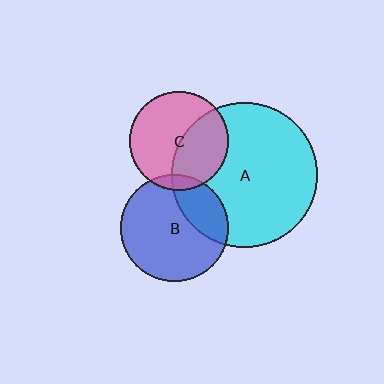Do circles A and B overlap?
Yes.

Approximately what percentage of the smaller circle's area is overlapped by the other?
Approximately 25%.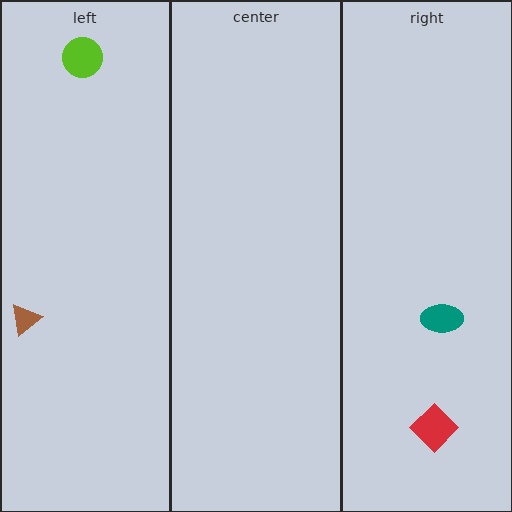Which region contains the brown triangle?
The left region.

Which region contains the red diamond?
The right region.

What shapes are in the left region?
The lime circle, the brown triangle.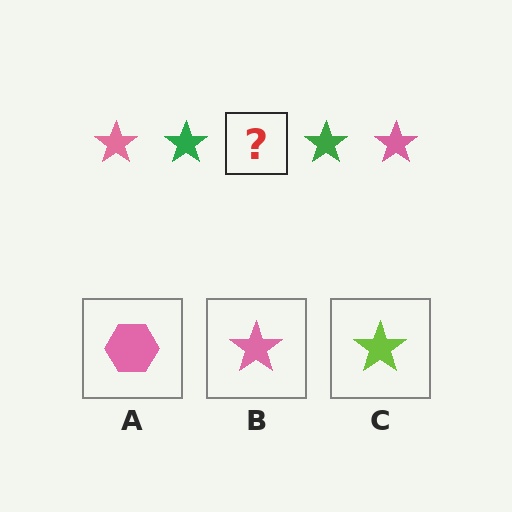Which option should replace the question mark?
Option B.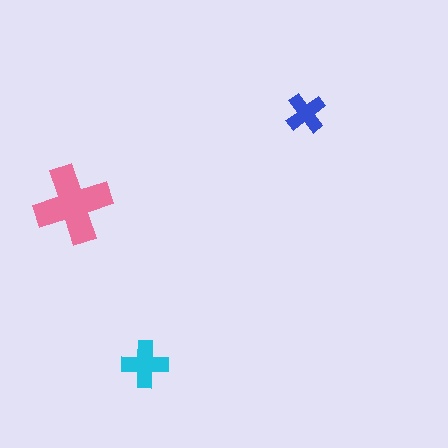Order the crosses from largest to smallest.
the pink one, the cyan one, the blue one.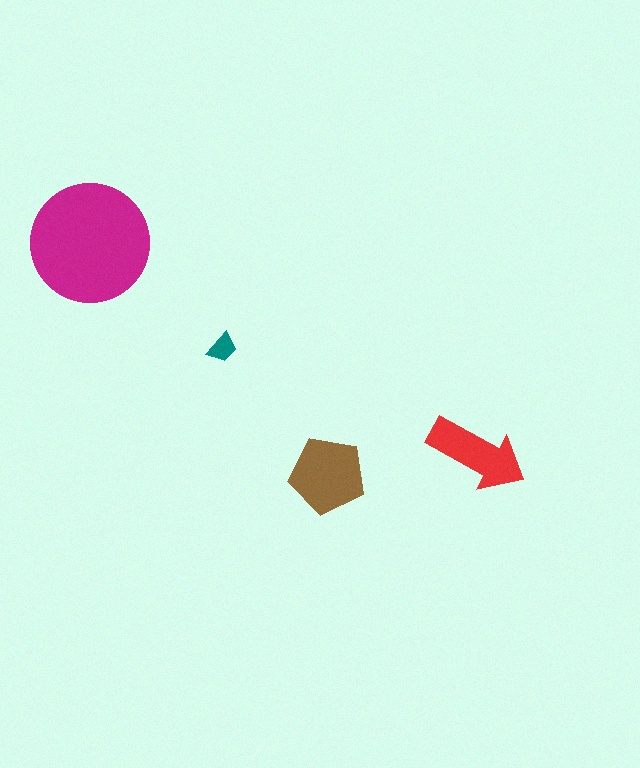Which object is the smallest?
The teal trapezoid.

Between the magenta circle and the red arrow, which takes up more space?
The magenta circle.